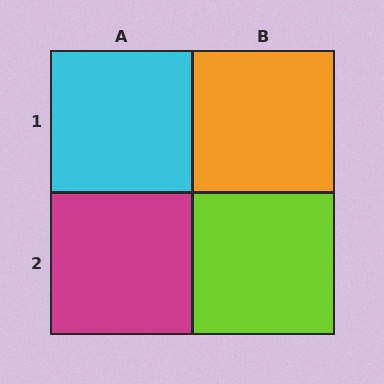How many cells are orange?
1 cell is orange.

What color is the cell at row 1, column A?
Cyan.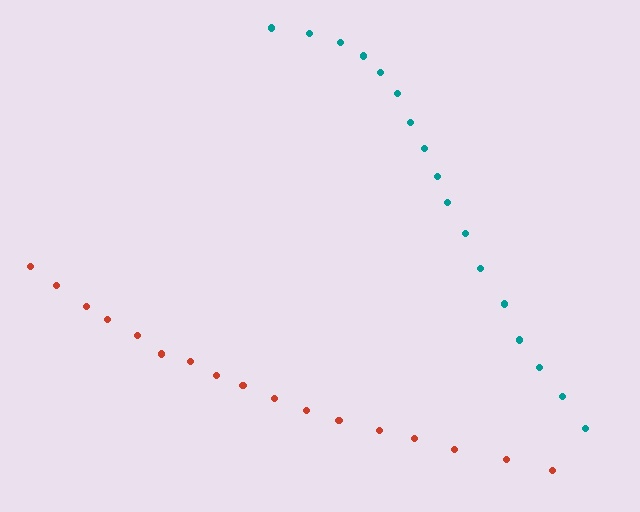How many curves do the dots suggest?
There are 2 distinct paths.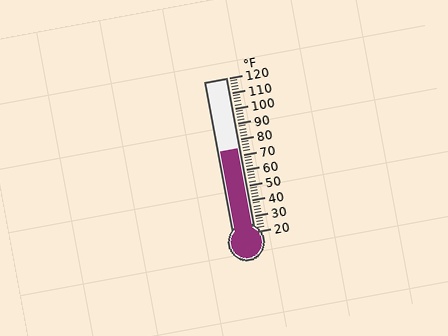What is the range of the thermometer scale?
The thermometer scale ranges from 20°F to 120°F.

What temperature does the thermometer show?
The thermometer shows approximately 74°F.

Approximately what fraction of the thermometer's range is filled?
The thermometer is filled to approximately 55% of its range.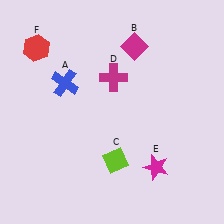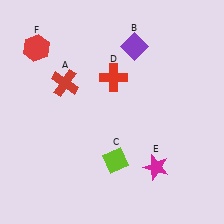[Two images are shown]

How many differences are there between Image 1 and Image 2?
There are 3 differences between the two images.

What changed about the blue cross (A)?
In Image 1, A is blue. In Image 2, it changed to red.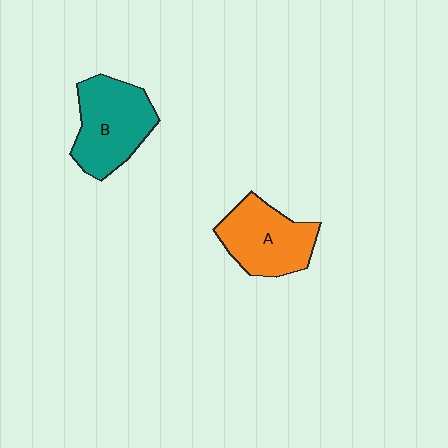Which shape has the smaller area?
Shape A (orange).